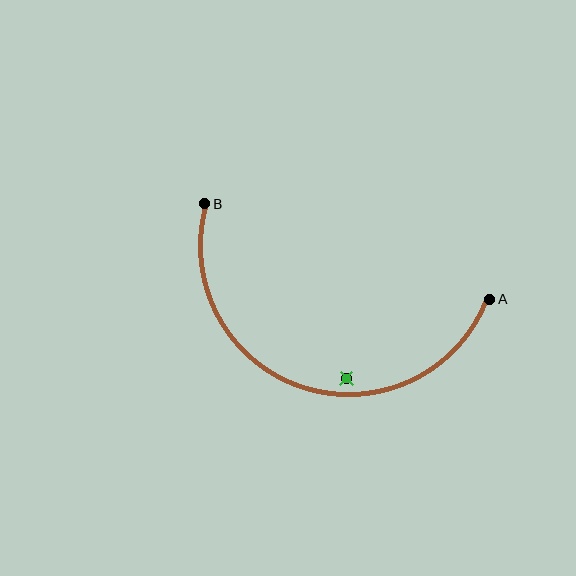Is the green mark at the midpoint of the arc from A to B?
No — the green mark does not lie on the arc at all. It sits slightly inside the curve.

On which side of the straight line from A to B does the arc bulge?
The arc bulges below the straight line connecting A and B.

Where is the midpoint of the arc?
The arc midpoint is the point on the curve farthest from the straight line joining A and B. It sits below that line.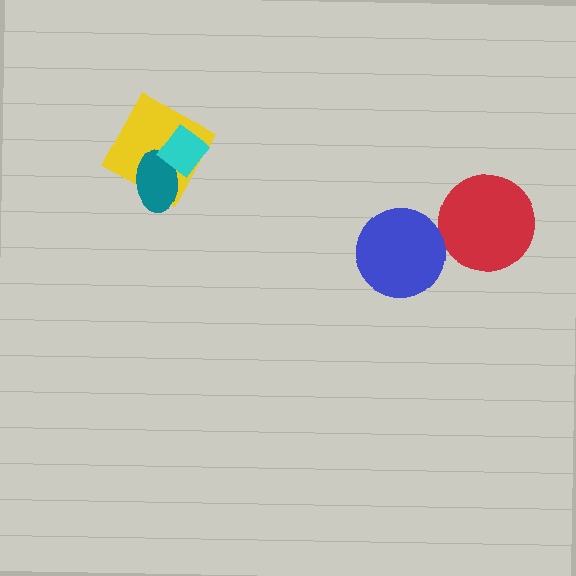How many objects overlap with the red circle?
0 objects overlap with the red circle.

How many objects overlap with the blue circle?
0 objects overlap with the blue circle.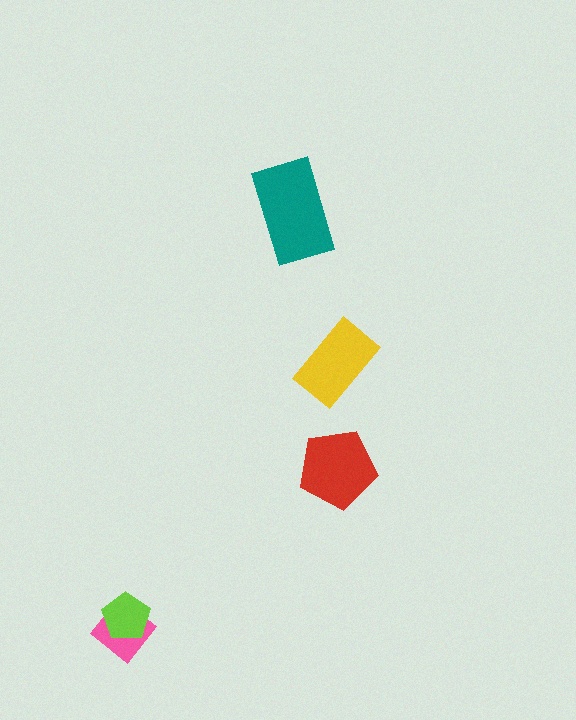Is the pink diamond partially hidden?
Yes, it is partially covered by another shape.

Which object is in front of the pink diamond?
The lime pentagon is in front of the pink diamond.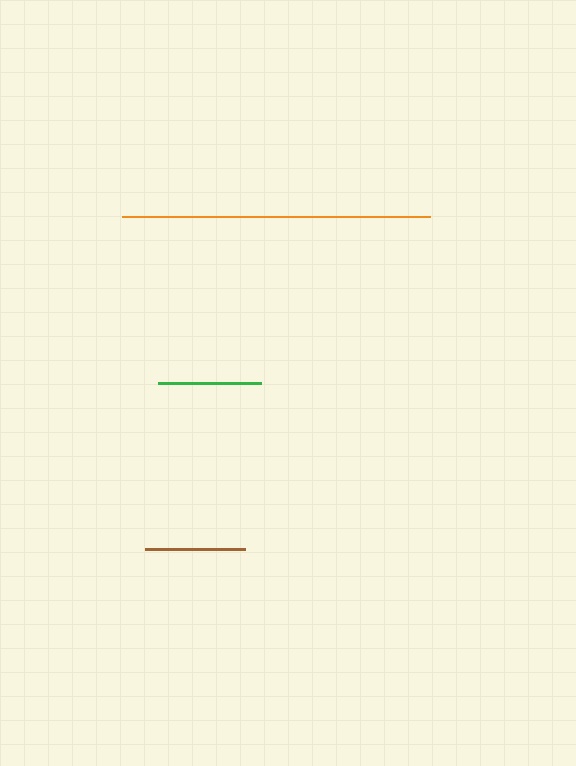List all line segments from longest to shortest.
From longest to shortest: orange, green, brown.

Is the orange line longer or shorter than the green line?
The orange line is longer than the green line.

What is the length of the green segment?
The green segment is approximately 103 pixels long.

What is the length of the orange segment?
The orange segment is approximately 308 pixels long.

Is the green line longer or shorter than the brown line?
The green line is longer than the brown line.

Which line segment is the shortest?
The brown line is the shortest at approximately 100 pixels.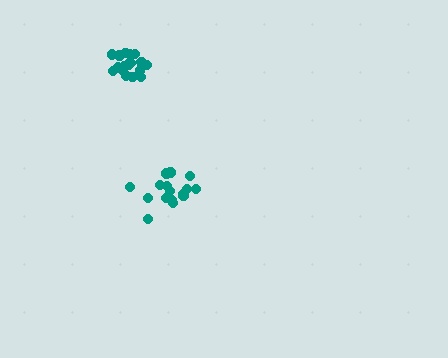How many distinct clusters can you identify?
There are 2 distinct clusters.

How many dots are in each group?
Group 1: 19 dots, Group 2: 20 dots (39 total).